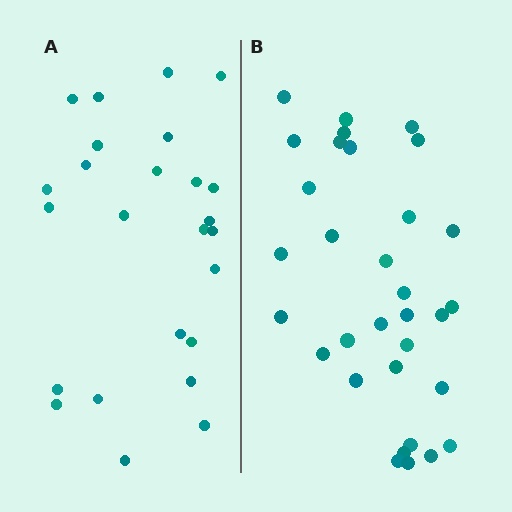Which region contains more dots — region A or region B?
Region B (the right region) has more dots.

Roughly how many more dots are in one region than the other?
Region B has roughly 8 or so more dots than region A.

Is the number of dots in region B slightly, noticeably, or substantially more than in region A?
Region B has noticeably more, but not dramatically so. The ratio is roughly 1.3 to 1.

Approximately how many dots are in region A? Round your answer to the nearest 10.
About 20 dots. (The exact count is 25, which rounds to 20.)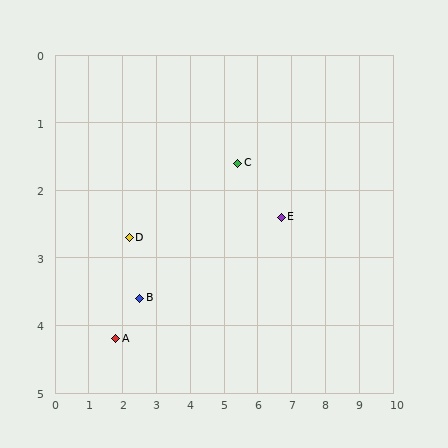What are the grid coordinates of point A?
Point A is at approximately (1.8, 4.2).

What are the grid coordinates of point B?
Point B is at approximately (2.5, 3.6).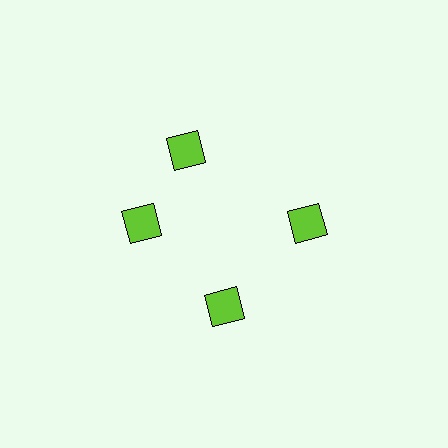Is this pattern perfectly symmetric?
No. The 4 lime squares are arranged in a ring, but one element near the 12 o'clock position is rotated out of alignment along the ring, breaking the 4-fold rotational symmetry.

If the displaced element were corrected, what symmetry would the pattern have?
It would have 4-fold rotational symmetry — the pattern would map onto itself every 90 degrees.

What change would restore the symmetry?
The symmetry would be restored by rotating it back into even spacing with its neighbors so that all 4 squares sit at equal angles and equal distance from the center.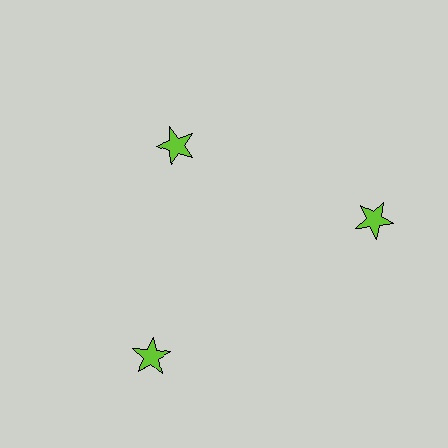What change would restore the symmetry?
The symmetry would be restored by moving it outward, back onto the ring so that all 3 stars sit at equal angles and equal distance from the center.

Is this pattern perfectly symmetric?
No. The 3 lime stars are arranged in a ring, but one element near the 11 o'clock position is pulled inward toward the center, breaking the 3-fold rotational symmetry.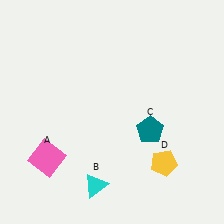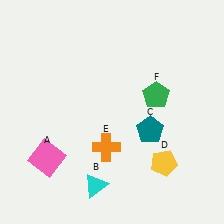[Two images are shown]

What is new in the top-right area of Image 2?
A green pentagon (F) was added in the top-right area of Image 2.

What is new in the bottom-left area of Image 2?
An orange cross (E) was added in the bottom-left area of Image 2.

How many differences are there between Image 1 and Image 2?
There are 2 differences between the two images.